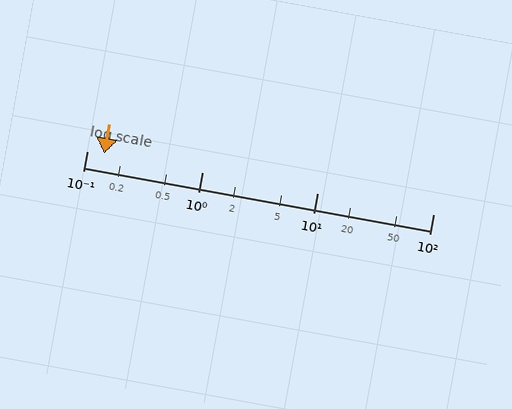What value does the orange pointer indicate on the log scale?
The pointer indicates approximately 0.14.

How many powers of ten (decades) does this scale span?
The scale spans 3 decades, from 0.1 to 100.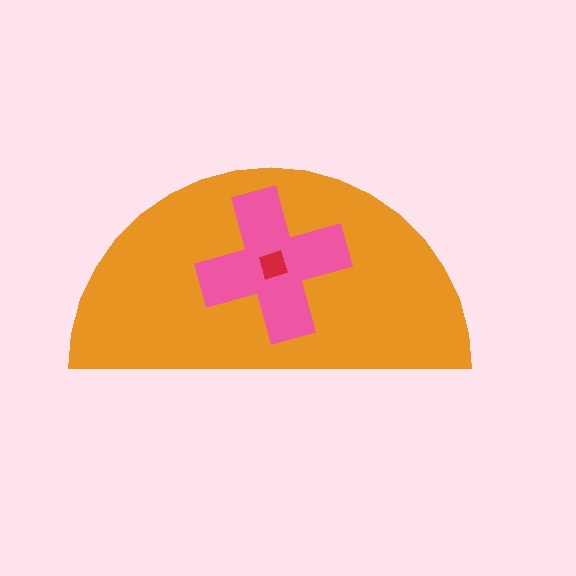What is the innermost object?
The red square.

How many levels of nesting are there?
3.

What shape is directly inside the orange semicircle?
The pink cross.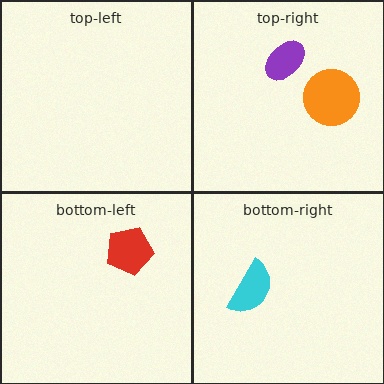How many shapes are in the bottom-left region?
1.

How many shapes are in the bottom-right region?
1.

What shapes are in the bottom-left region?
The red pentagon.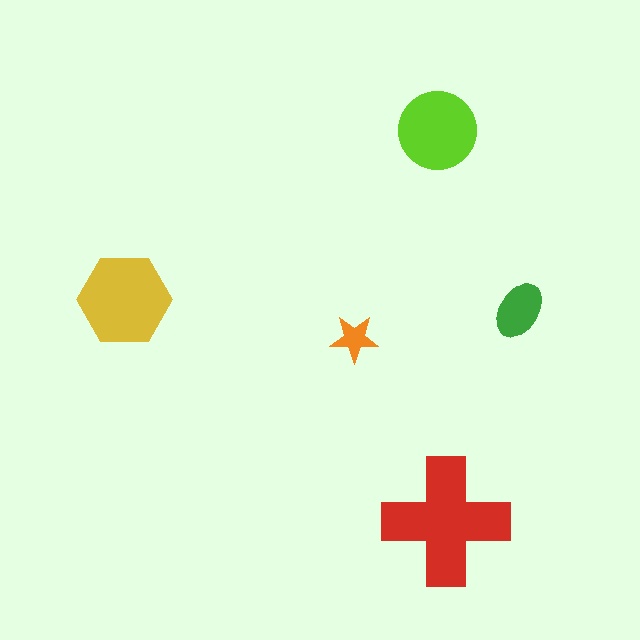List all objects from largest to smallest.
The red cross, the yellow hexagon, the lime circle, the green ellipse, the orange star.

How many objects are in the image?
There are 5 objects in the image.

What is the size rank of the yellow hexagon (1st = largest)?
2nd.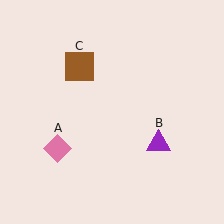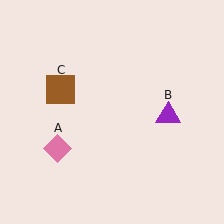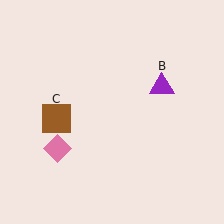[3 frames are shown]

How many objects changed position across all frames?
2 objects changed position: purple triangle (object B), brown square (object C).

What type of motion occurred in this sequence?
The purple triangle (object B), brown square (object C) rotated counterclockwise around the center of the scene.